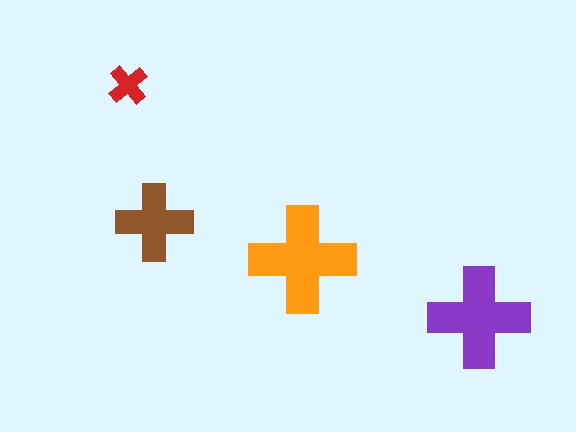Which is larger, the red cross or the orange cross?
The orange one.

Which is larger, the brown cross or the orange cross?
The orange one.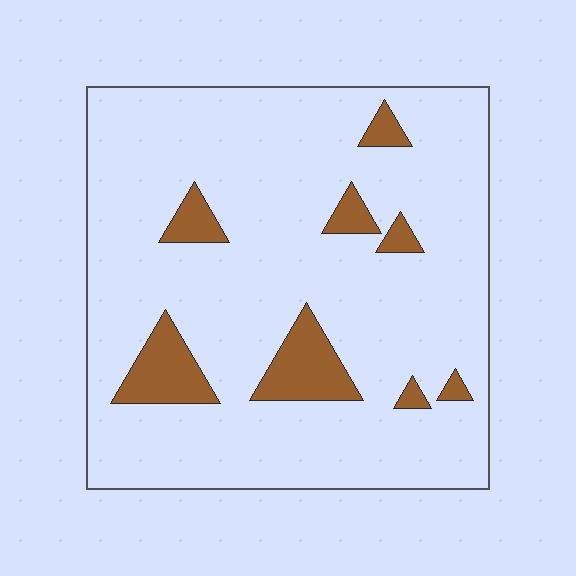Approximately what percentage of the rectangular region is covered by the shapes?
Approximately 10%.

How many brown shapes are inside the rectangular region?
8.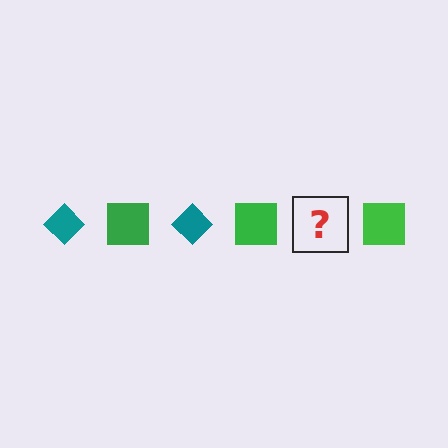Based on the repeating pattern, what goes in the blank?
The blank should be a teal diamond.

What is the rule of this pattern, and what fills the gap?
The rule is that the pattern alternates between teal diamond and green square. The gap should be filled with a teal diamond.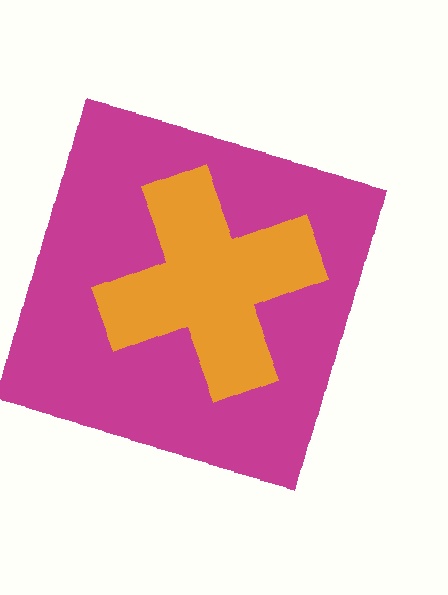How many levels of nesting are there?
2.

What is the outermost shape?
The magenta square.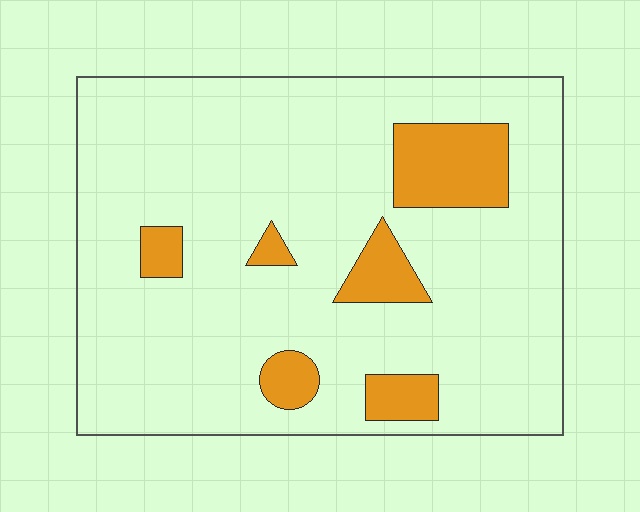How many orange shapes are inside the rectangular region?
6.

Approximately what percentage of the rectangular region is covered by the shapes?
Approximately 15%.